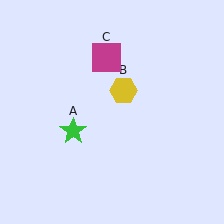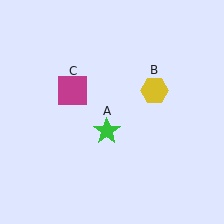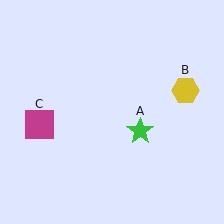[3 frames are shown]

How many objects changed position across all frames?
3 objects changed position: green star (object A), yellow hexagon (object B), magenta square (object C).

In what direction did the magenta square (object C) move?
The magenta square (object C) moved down and to the left.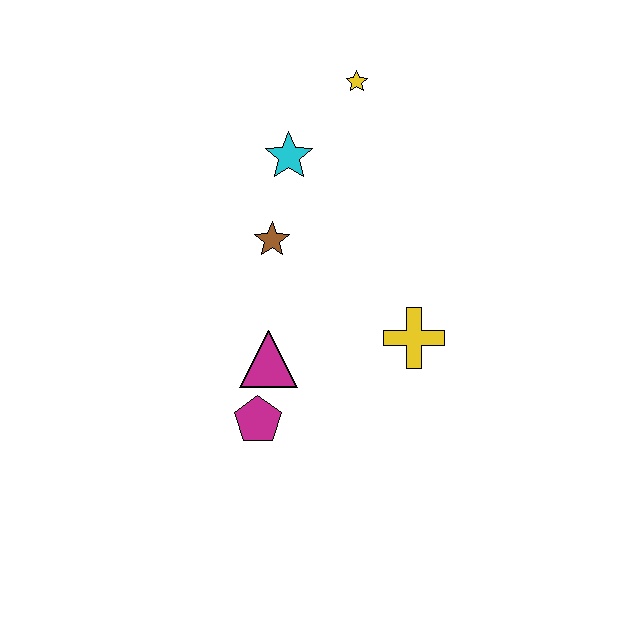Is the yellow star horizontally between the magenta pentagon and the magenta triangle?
No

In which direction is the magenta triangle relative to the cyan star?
The magenta triangle is below the cyan star.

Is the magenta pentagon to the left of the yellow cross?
Yes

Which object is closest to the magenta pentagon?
The magenta triangle is closest to the magenta pentagon.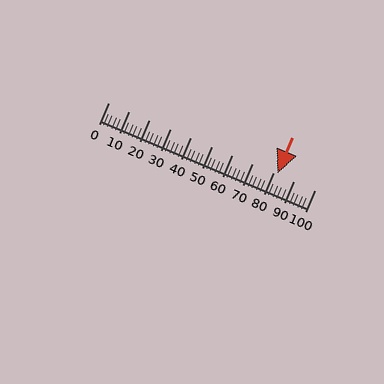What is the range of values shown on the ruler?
The ruler shows values from 0 to 100.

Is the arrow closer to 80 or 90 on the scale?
The arrow is closer to 80.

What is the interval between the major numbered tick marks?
The major tick marks are spaced 10 units apart.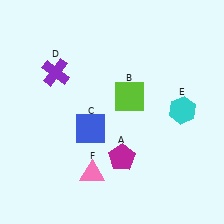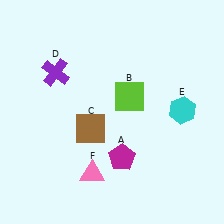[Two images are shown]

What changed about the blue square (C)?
In Image 1, C is blue. In Image 2, it changed to brown.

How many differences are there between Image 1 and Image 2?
There is 1 difference between the two images.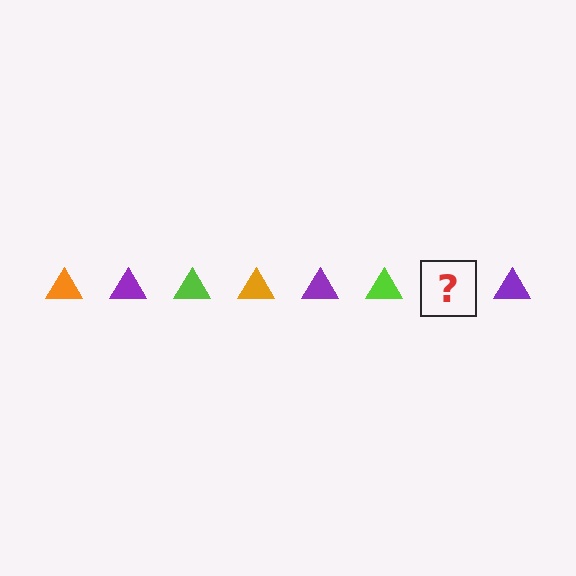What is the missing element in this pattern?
The missing element is an orange triangle.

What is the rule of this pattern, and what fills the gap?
The rule is that the pattern cycles through orange, purple, lime triangles. The gap should be filled with an orange triangle.